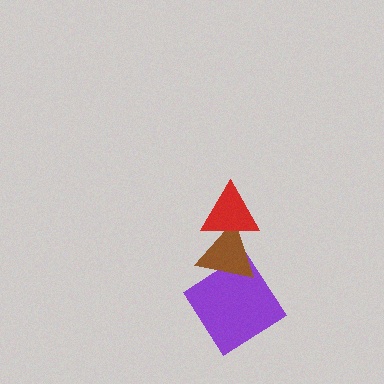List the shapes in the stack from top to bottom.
From top to bottom: the red triangle, the brown triangle, the purple diamond.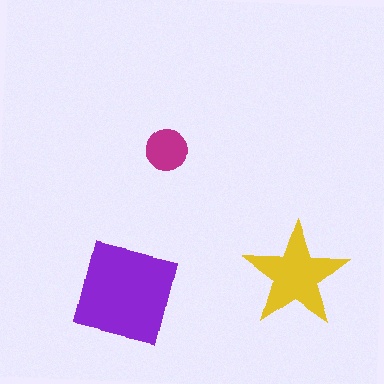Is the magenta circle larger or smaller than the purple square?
Smaller.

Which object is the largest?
The purple square.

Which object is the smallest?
The magenta circle.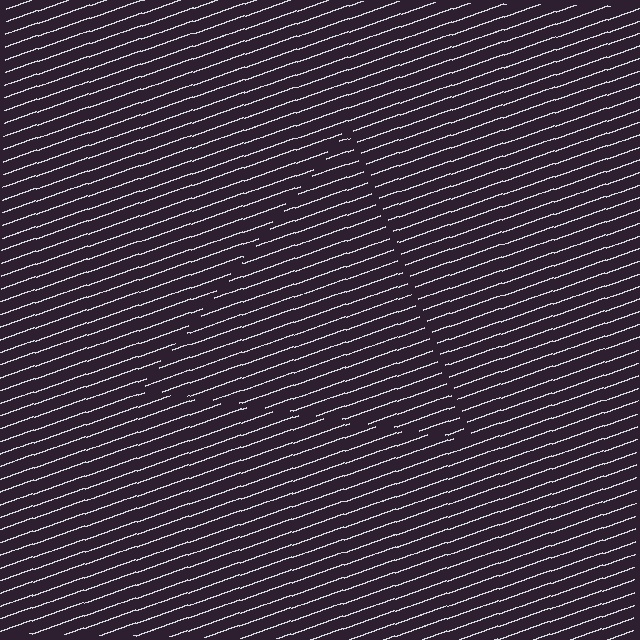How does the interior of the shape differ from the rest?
The interior of the shape contains the same grating, shifted by half a period — the contour is defined by the phase discontinuity where line-ends from the inner and outer gratings abut.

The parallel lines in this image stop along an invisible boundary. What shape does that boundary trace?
An illusory triangle. The interior of the shape contains the same grating, shifted by half a period — the contour is defined by the phase discontinuity where line-ends from the inner and outer gratings abut.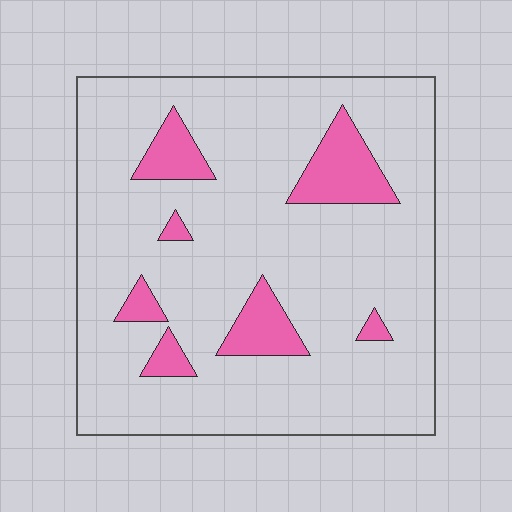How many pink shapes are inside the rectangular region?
7.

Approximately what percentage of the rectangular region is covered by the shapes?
Approximately 15%.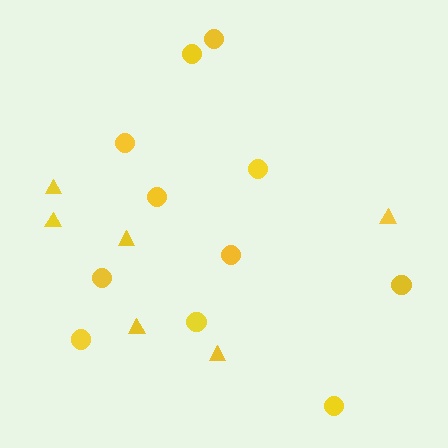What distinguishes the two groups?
There are 2 groups: one group of triangles (6) and one group of circles (11).